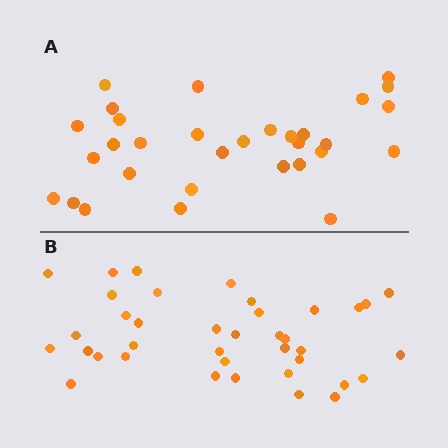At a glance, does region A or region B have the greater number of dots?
Region B (the bottom region) has more dots.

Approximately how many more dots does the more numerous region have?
Region B has roughly 8 or so more dots than region A.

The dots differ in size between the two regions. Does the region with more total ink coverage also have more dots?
No. Region A has more total ink coverage because its dots are larger, but region B actually contains more individual dots. Total area can be misleading — the number of items is what matters here.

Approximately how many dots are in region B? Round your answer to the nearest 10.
About 40 dots. (The exact count is 38, which rounds to 40.)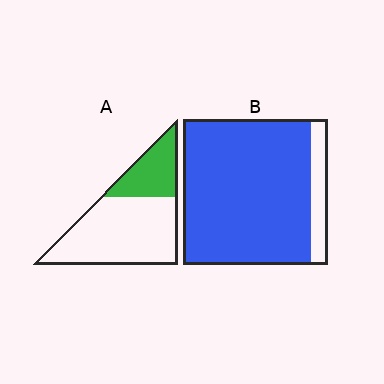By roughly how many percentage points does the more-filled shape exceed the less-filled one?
By roughly 60 percentage points (B over A).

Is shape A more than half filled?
No.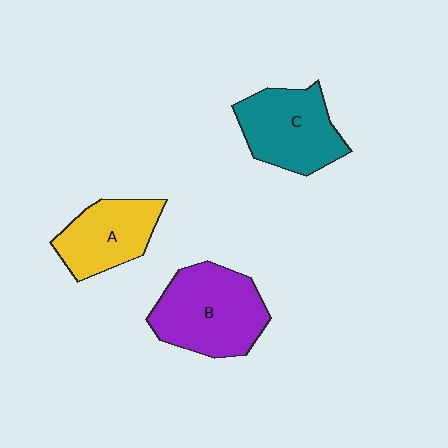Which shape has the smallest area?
Shape A (yellow).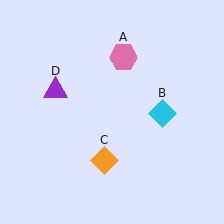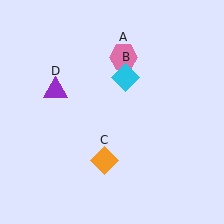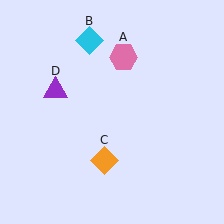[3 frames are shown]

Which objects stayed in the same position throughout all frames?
Pink hexagon (object A) and orange diamond (object C) and purple triangle (object D) remained stationary.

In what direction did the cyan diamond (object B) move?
The cyan diamond (object B) moved up and to the left.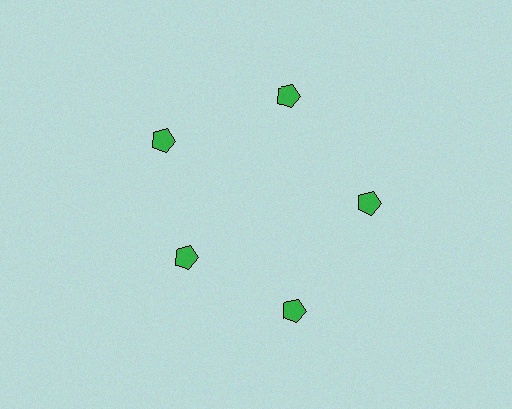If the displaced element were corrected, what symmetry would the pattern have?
It would have 5-fold rotational symmetry — the pattern would map onto itself every 72 degrees.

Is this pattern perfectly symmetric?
No. The 5 green pentagons are arranged in a ring, but one element near the 8 o'clock position is pulled inward toward the center, breaking the 5-fold rotational symmetry.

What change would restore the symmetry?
The symmetry would be restored by moving it outward, back onto the ring so that all 5 pentagons sit at equal angles and equal distance from the center.